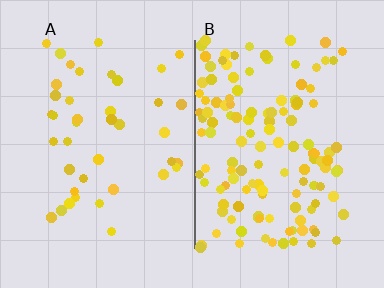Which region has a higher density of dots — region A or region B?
B (the right).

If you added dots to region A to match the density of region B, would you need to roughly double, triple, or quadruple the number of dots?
Approximately triple.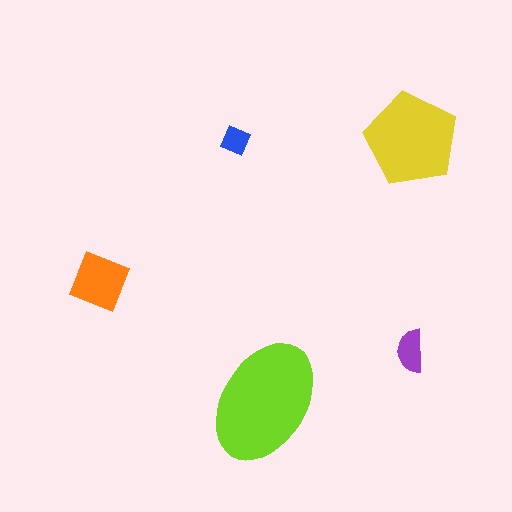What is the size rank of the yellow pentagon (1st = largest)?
2nd.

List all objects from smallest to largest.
The blue diamond, the purple semicircle, the orange square, the yellow pentagon, the lime ellipse.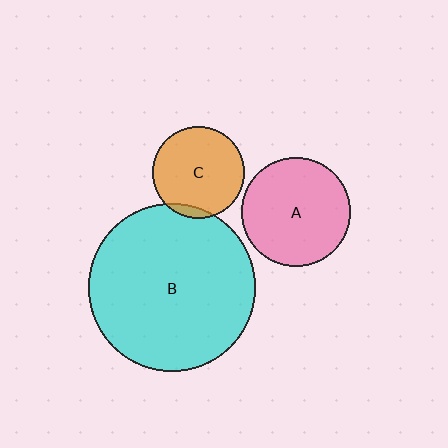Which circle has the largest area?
Circle B (cyan).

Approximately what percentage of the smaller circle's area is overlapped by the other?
Approximately 5%.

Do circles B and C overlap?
Yes.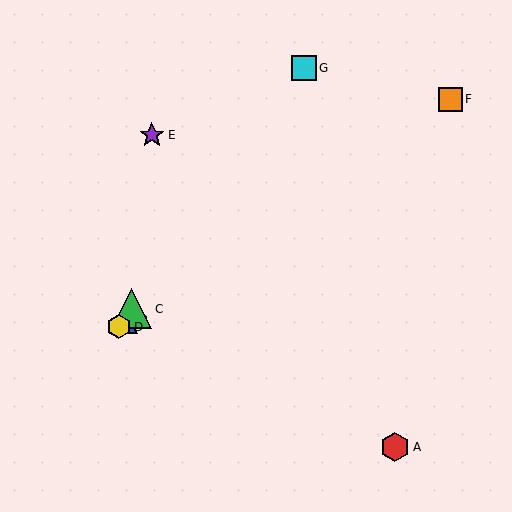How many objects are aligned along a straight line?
4 objects (B, C, D, G) are aligned along a straight line.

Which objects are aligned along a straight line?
Objects B, C, D, G are aligned along a straight line.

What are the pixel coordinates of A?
Object A is at (395, 447).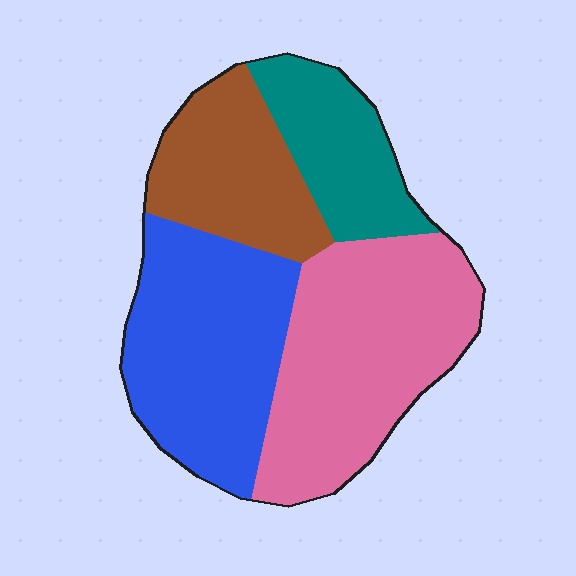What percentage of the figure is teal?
Teal takes up less than a quarter of the figure.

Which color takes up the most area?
Pink, at roughly 35%.